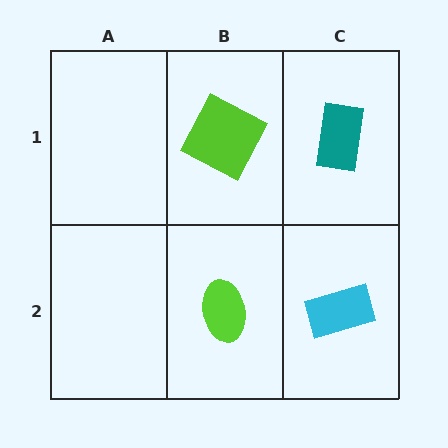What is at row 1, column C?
A teal rectangle.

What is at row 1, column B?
A lime square.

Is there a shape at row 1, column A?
No, that cell is empty.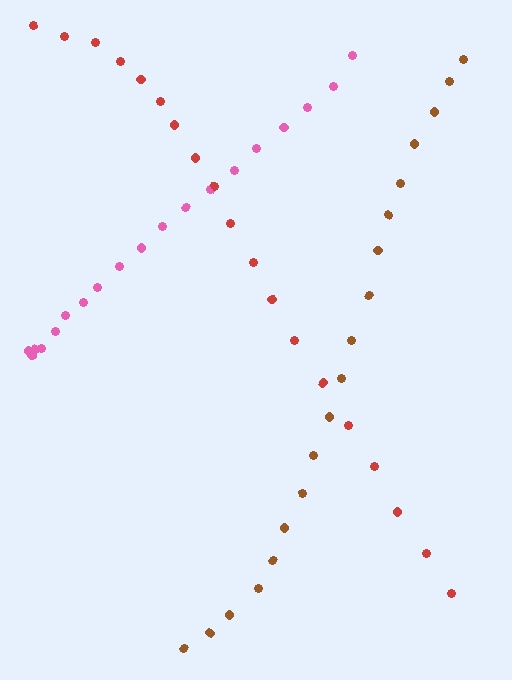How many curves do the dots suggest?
There are 3 distinct paths.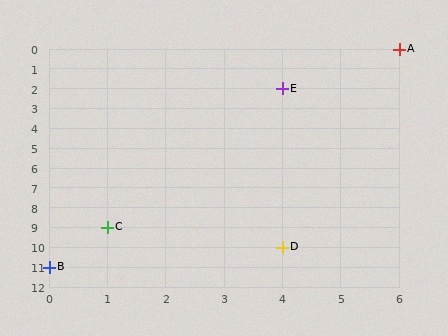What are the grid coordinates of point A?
Point A is at grid coordinates (6, 0).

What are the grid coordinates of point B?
Point B is at grid coordinates (0, 11).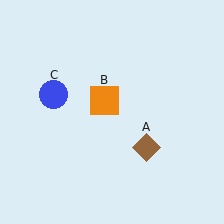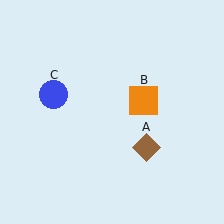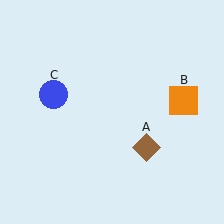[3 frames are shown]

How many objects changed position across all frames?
1 object changed position: orange square (object B).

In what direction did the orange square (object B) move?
The orange square (object B) moved right.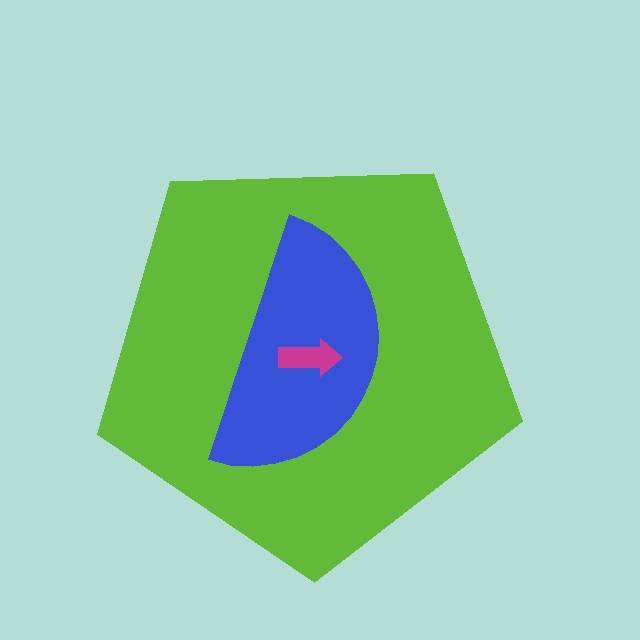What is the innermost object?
The magenta arrow.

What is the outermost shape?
The lime pentagon.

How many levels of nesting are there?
3.